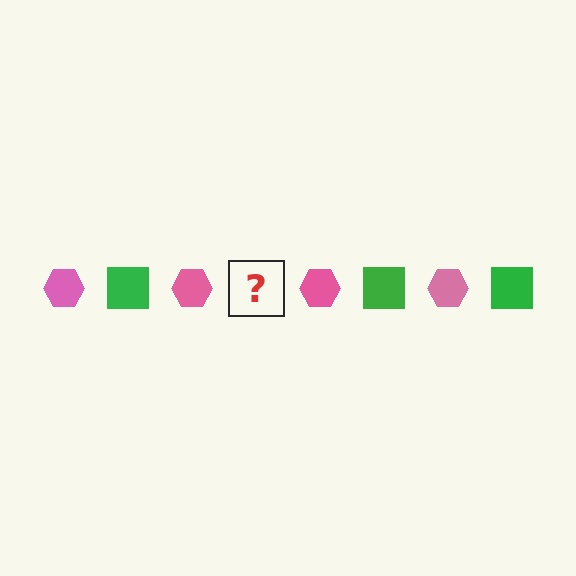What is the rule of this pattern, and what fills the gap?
The rule is that the pattern alternates between pink hexagon and green square. The gap should be filled with a green square.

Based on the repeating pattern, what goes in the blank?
The blank should be a green square.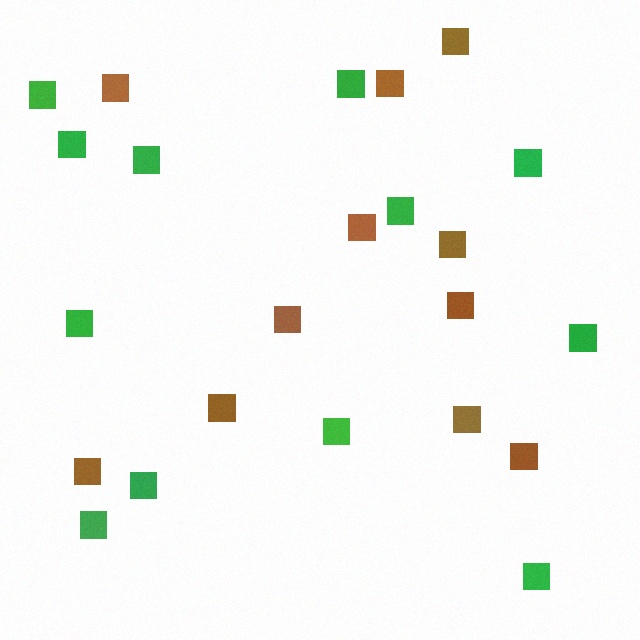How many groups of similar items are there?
There are 2 groups: one group of brown squares (11) and one group of green squares (12).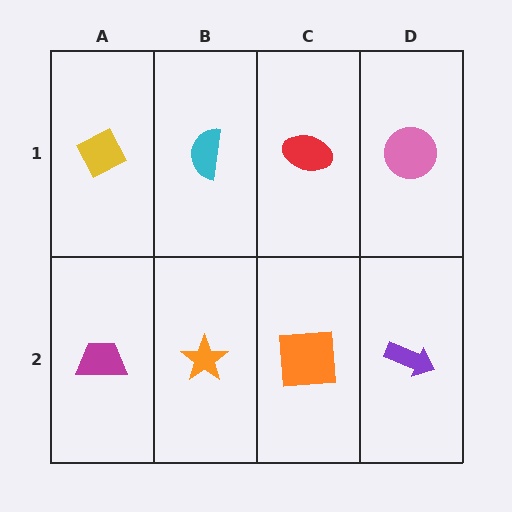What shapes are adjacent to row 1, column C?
An orange square (row 2, column C), a cyan semicircle (row 1, column B), a pink circle (row 1, column D).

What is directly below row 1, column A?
A magenta trapezoid.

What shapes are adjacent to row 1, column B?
An orange star (row 2, column B), a yellow diamond (row 1, column A), a red ellipse (row 1, column C).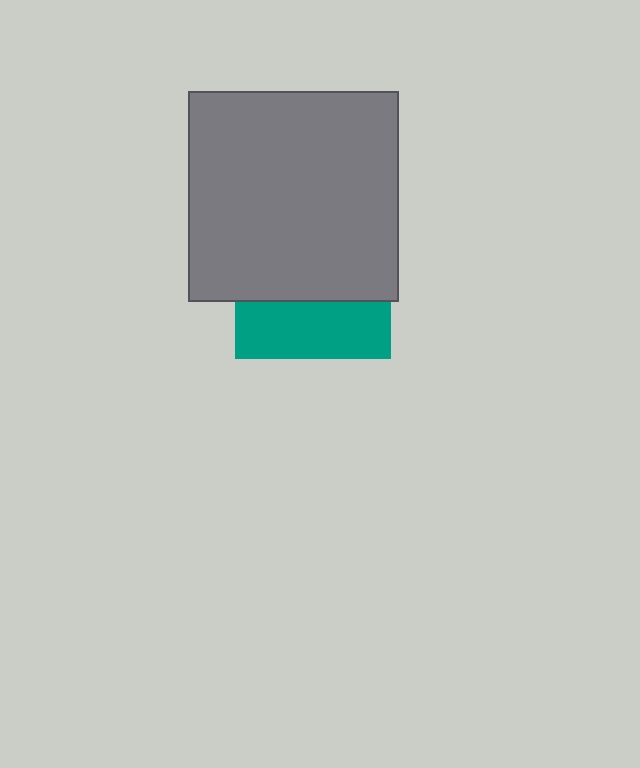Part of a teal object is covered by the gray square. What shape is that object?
It is a square.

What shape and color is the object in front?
The object in front is a gray square.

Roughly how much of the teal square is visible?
A small part of it is visible (roughly 37%).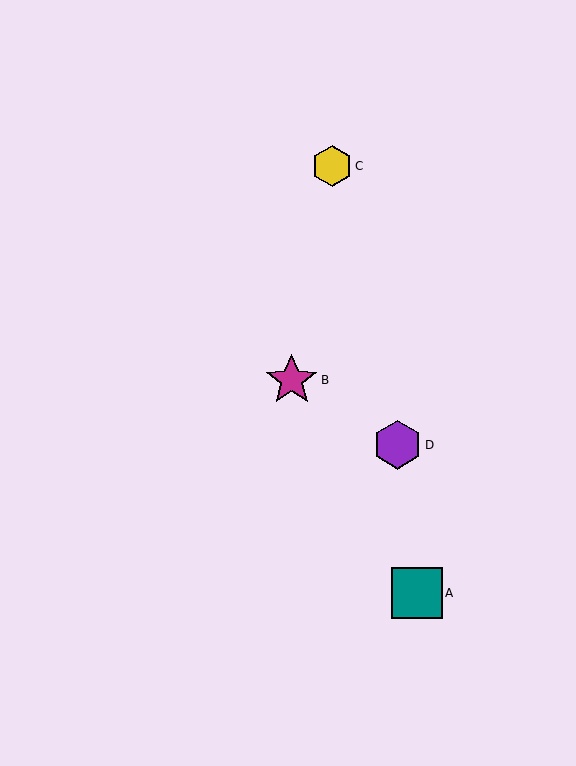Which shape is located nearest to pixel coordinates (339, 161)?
The yellow hexagon (labeled C) at (332, 166) is nearest to that location.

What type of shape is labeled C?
Shape C is a yellow hexagon.